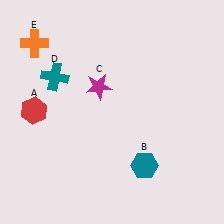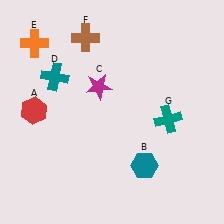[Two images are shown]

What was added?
A brown cross (F), a teal cross (G) were added in Image 2.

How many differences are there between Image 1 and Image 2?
There are 2 differences between the two images.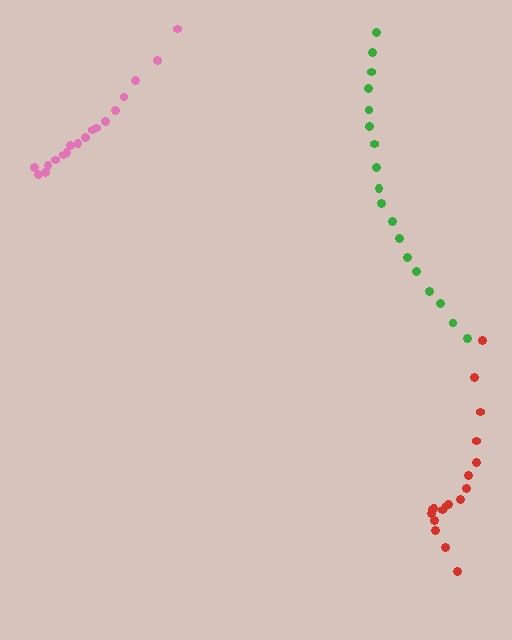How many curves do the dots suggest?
There are 3 distinct paths.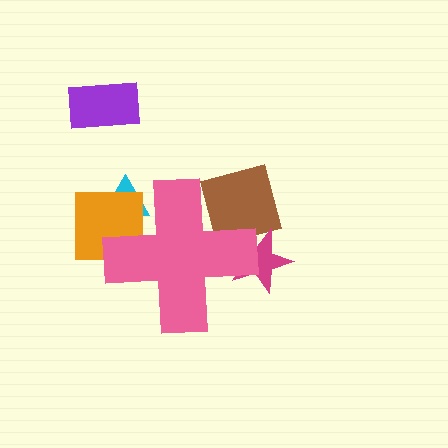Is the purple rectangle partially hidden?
No, the purple rectangle is fully visible.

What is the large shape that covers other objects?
A pink cross.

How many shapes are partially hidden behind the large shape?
4 shapes are partially hidden.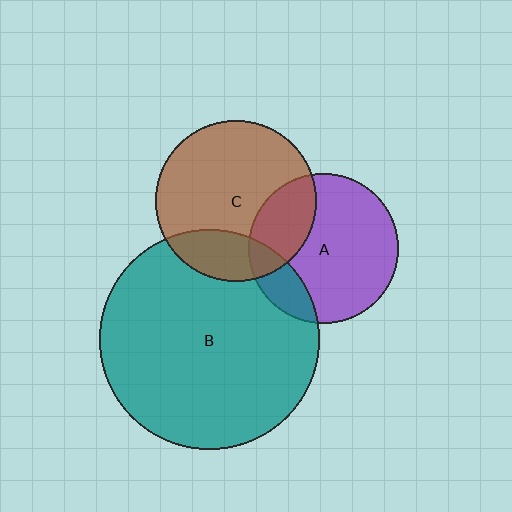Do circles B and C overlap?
Yes.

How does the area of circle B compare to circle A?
Approximately 2.2 times.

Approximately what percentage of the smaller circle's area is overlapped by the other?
Approximately 20%.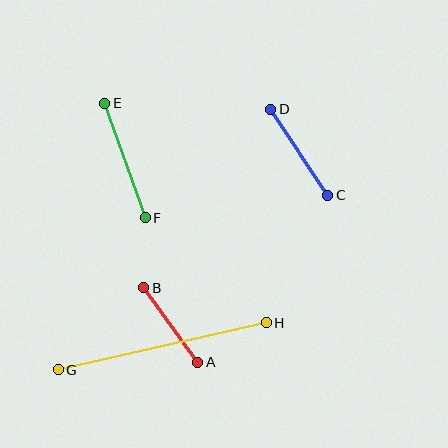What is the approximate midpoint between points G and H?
The midpoint is at approximately (162, 346) pixels.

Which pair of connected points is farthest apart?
Points G and H are farthest apart.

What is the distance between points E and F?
The distance is approximately 121 pixels.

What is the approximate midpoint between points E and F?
The midpoint is at approximately (125, 161) pixels.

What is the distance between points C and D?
The distance is approximately 103 pixels.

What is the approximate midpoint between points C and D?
The midpoint is at approximately (299, 152) pixels.